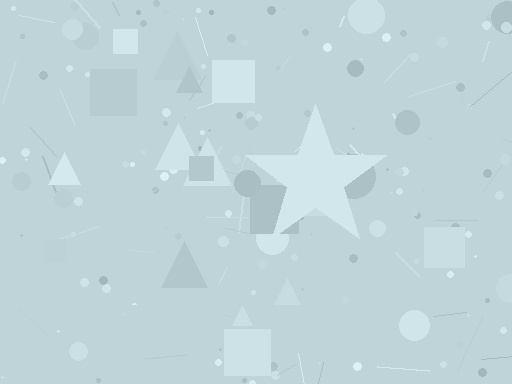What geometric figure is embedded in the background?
A star is embedded in the background.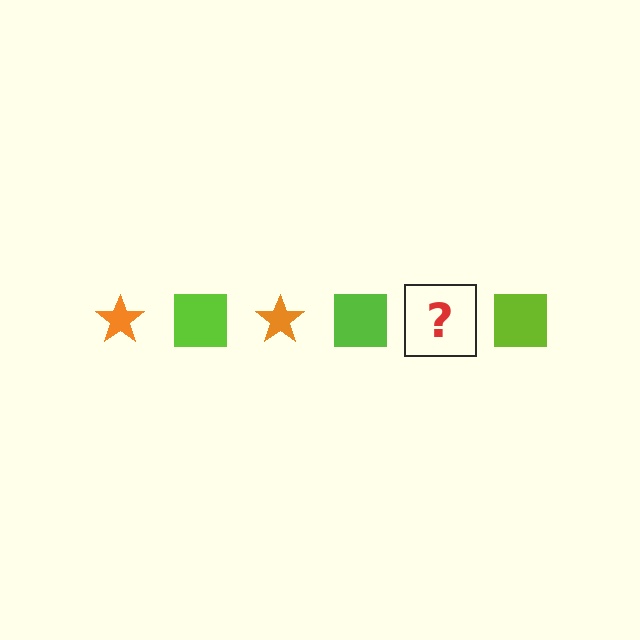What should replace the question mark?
The question mark should be replaced with an orange star.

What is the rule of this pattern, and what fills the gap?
The rule is that the pattern alternates between orange star and lime square. The gap should be filled with an orange star.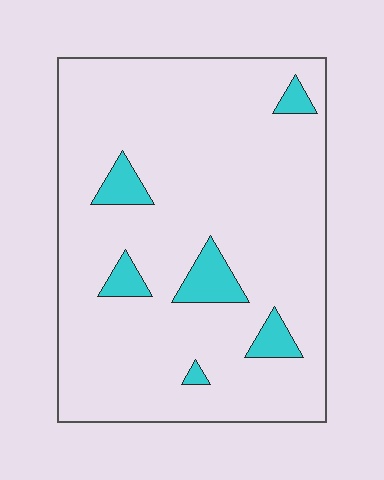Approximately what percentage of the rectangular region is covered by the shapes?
Approximately 10%.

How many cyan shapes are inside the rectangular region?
6.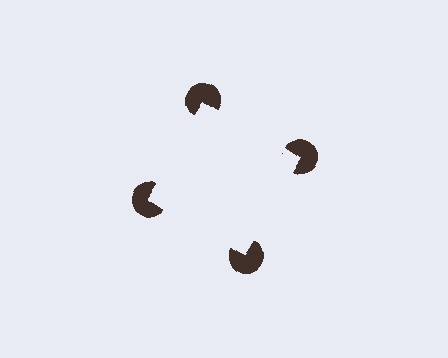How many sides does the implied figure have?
4 sides.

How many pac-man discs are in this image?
There are 4 — one at each vertex of the illusory square.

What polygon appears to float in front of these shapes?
An illusory square — its edges are inferred from the aligned wedge cuts in the pac-man discs, not physically drawn.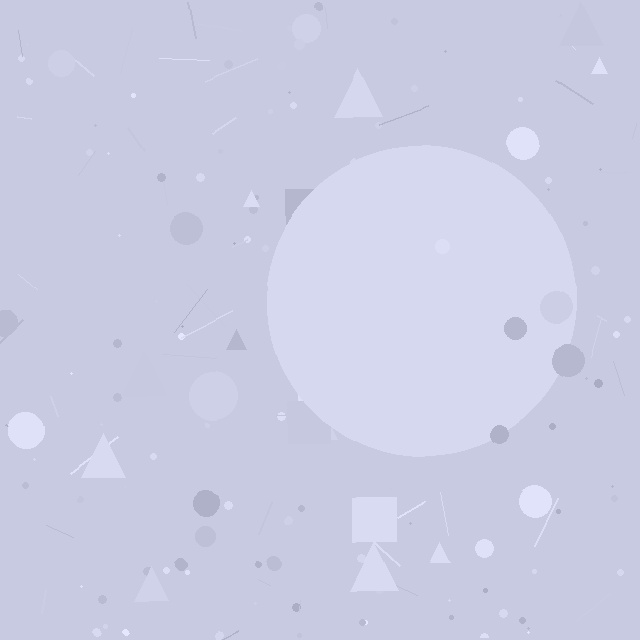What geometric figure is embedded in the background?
A circle is embedded in the background.